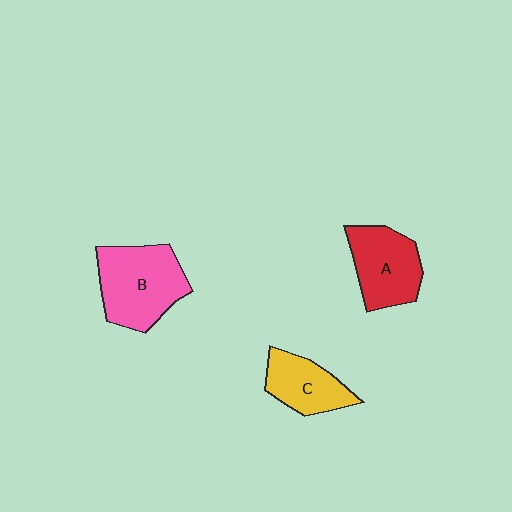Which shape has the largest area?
Shape B (pink).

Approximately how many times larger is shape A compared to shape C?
Approximately 1.2 times.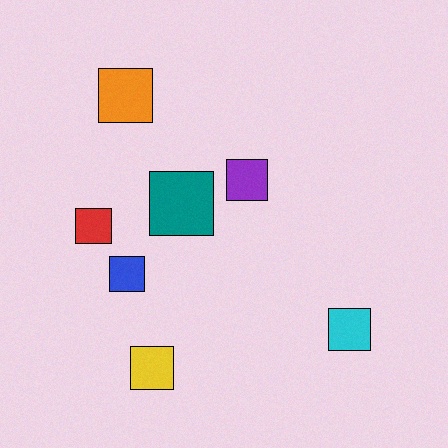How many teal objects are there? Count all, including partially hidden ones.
There is 1 teal object.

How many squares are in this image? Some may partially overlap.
There are 7 squares.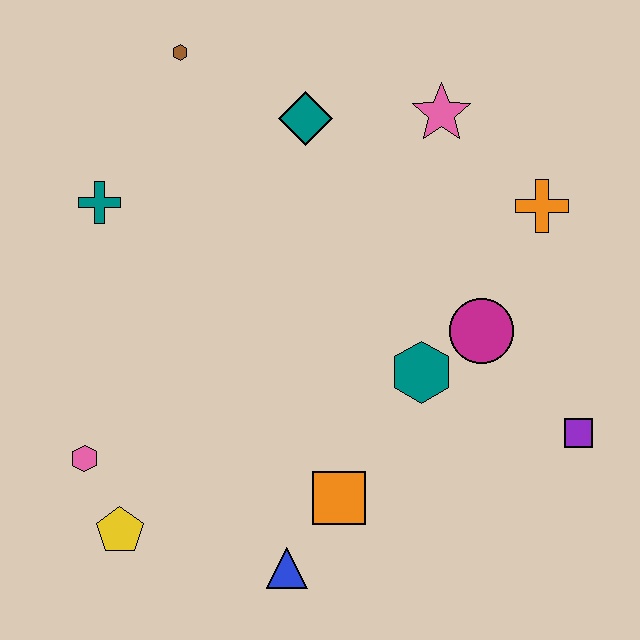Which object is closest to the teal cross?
The brown hexagon is closest to the teal cross.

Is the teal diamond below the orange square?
No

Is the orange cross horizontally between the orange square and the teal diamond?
No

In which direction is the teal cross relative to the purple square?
The teal cross is to the left of the purple square.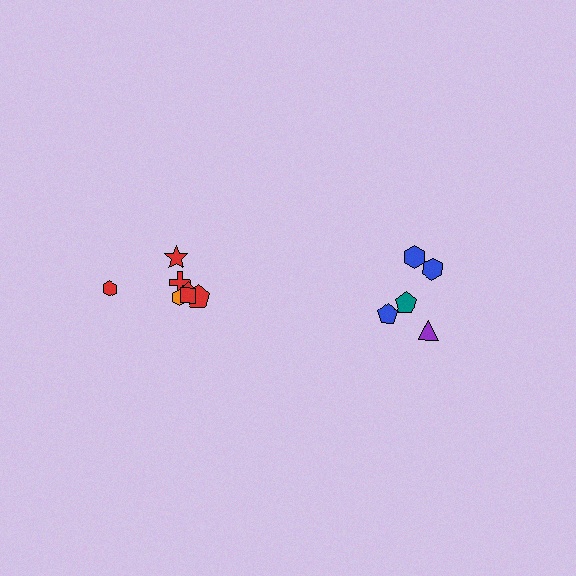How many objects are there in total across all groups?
There are 12 objects.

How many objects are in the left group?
There are 7 objects.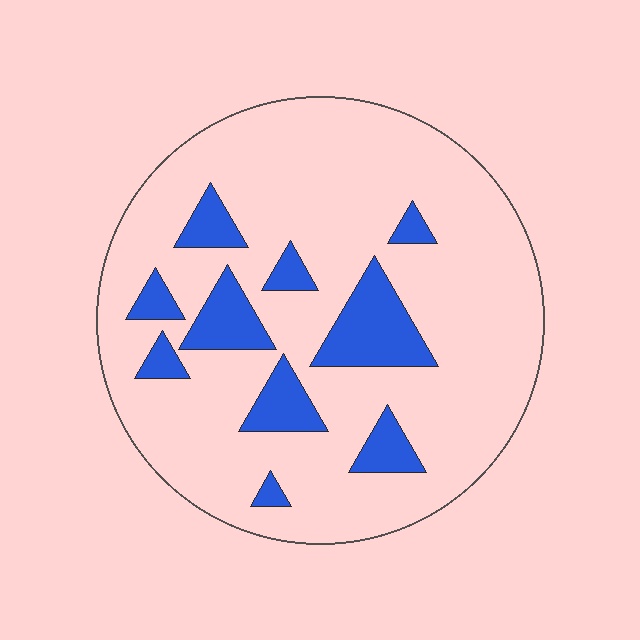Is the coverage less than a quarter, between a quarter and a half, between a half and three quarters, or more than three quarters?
Less than a quarter.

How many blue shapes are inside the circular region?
10.